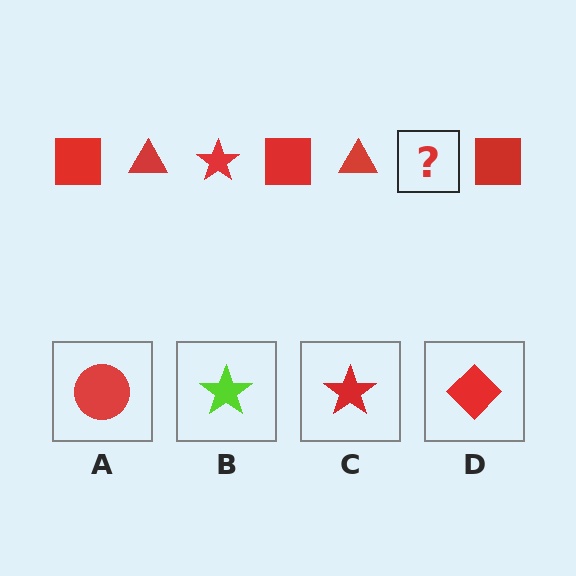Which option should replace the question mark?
Option C.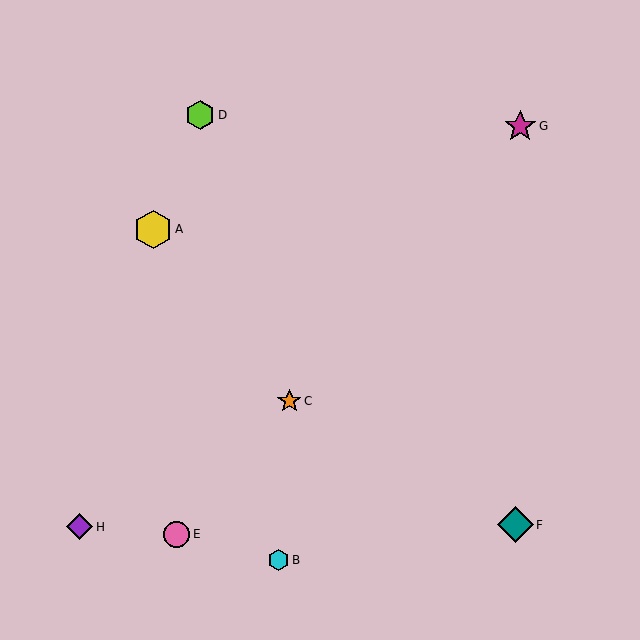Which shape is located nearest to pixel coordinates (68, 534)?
The purple diamond (labeled H) at (80, 527) is nearest to that location.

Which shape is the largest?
The yellow hexagon (labeled A) is the largest.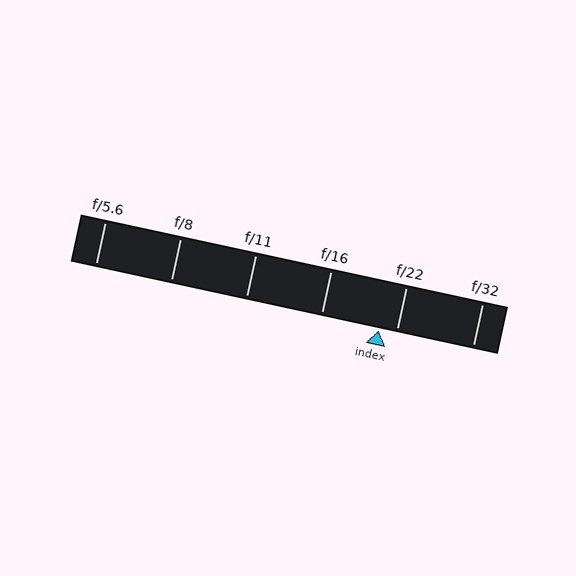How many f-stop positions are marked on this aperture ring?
There are 6 f-stop positions marked.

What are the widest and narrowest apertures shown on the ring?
The widest aperture shown is f/5.6 and the narrowest is f/32.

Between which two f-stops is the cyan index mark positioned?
The index mark is between f/16 and f/22.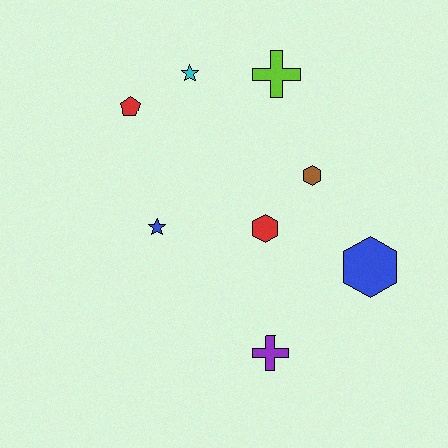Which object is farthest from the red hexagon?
The red pentagon is farthest from the red hexagon.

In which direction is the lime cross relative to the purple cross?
The lime cross is above the purple cross.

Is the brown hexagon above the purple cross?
Yes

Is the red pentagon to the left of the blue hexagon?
Yes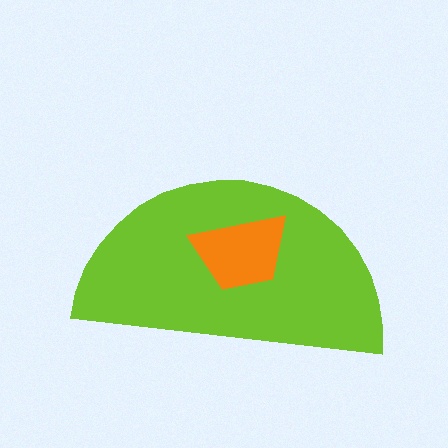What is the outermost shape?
The lime semicircle.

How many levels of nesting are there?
2.